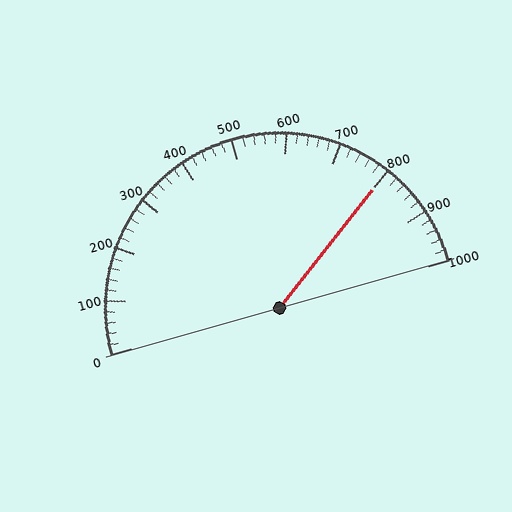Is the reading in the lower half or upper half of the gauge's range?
The reading is in the upper half of the range (0 to 1000).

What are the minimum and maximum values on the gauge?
The gauge ranges from 0 to 1000.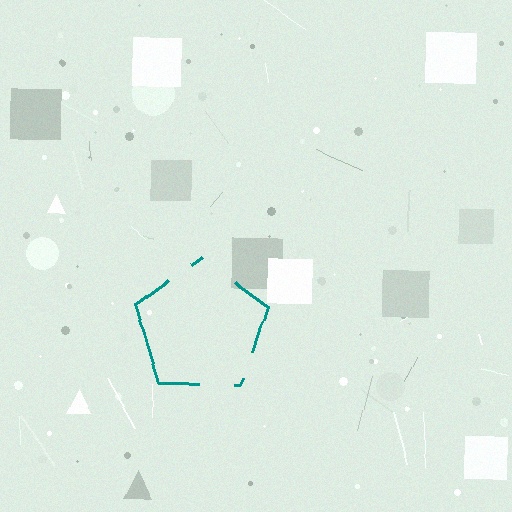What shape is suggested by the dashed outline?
The dashed outline suggests a pentagon.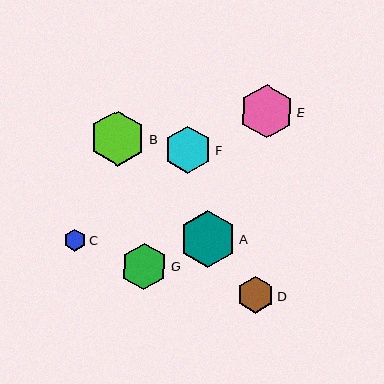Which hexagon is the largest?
Hexagon A is the largest with a size of approximately 57 pixels.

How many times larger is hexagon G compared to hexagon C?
Hexagon G is approximately 2.1 times the size of hexagon C.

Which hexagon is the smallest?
Hexagon C is the smallest with a size of approximately 22 pixels.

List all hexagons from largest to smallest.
From largest to smallest: A, B, E, F, G, D, C.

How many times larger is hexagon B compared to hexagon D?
Hexagon B is approximately 1.5 times the size of hexagon D.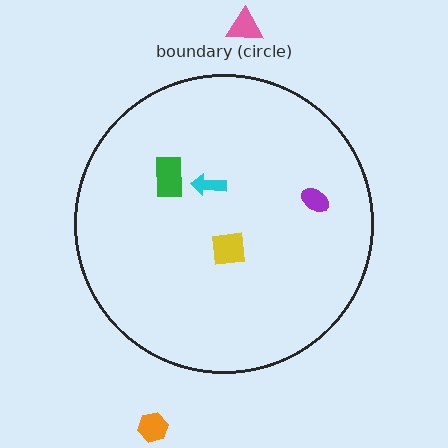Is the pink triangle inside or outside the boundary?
Outside.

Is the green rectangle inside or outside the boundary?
Inside.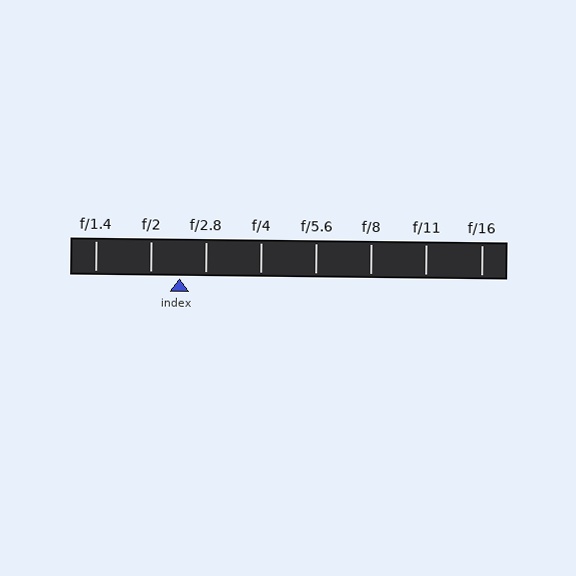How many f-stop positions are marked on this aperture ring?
There are 8 f-stop positions marked.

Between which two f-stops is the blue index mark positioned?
The index mark is between f/2 and f/2.8.